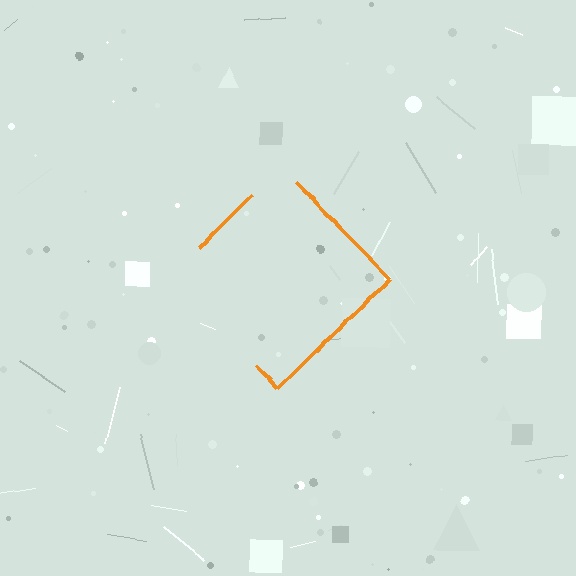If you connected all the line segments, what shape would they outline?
They would outline a diamond.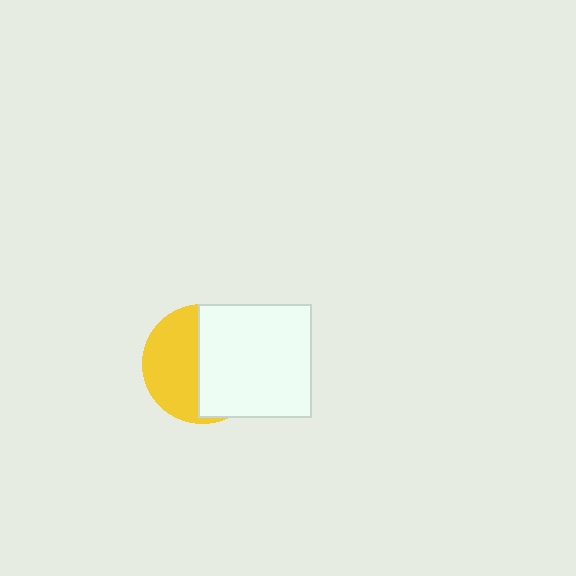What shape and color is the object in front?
The object in front is a white square.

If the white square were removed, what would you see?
You would see the complete yellow circle.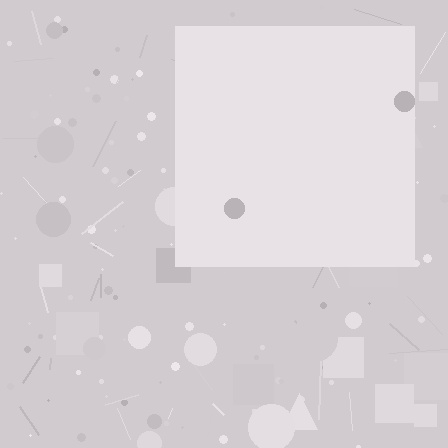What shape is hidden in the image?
A square is hidden in the image.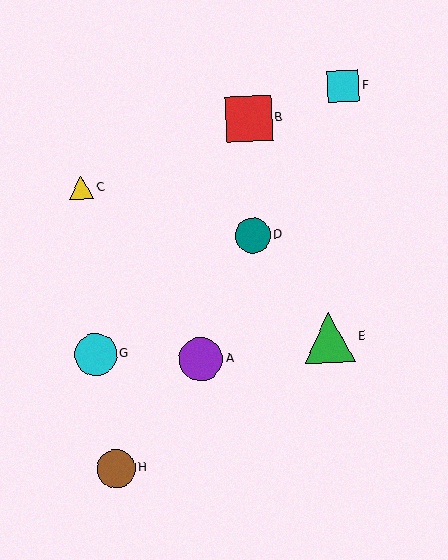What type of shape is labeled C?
Shape C is a yellow triangle.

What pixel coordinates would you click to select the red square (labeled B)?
Click at (249, 119) to select the red square B.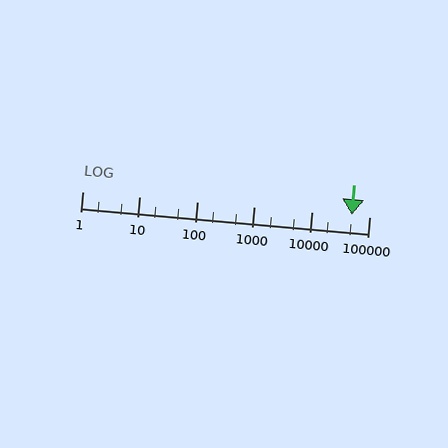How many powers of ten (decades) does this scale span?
The scale spans 5 decades, from 1 to 100000.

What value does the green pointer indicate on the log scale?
The pointer indicates approximately 49000.